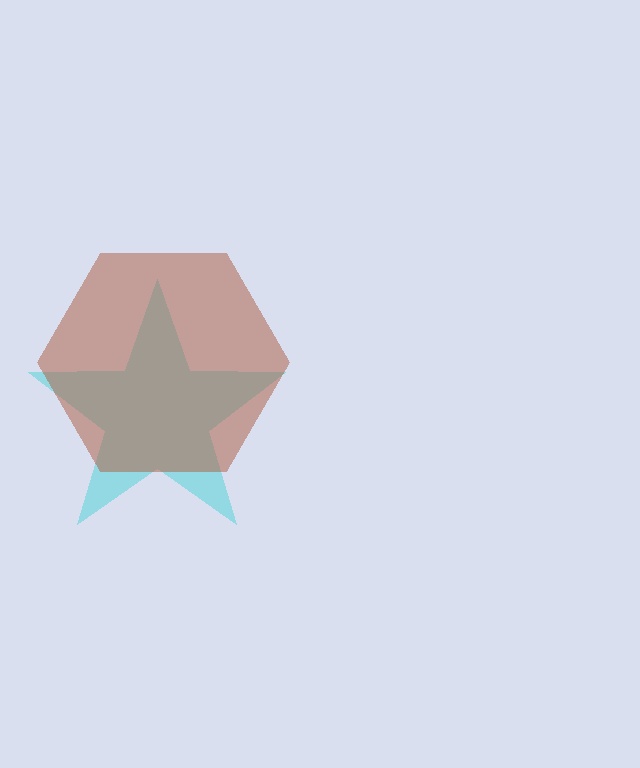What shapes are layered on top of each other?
The layered shapes are: a cyan star, a brown hexagon.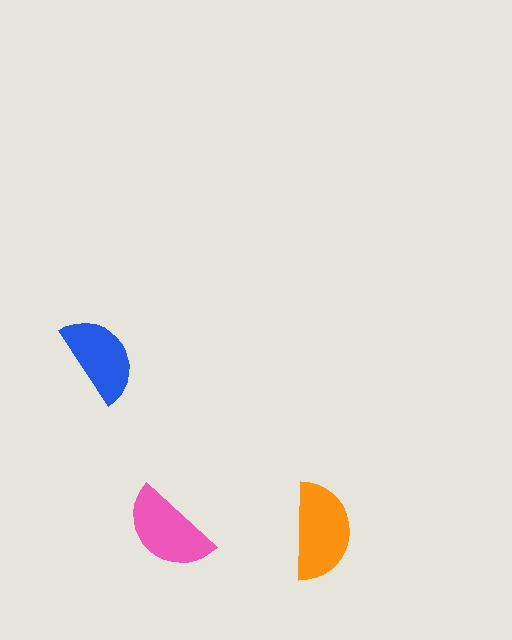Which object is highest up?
The blue semicircle is topmost.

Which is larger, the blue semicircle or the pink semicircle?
The pink one.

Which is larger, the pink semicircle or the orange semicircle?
The orange one.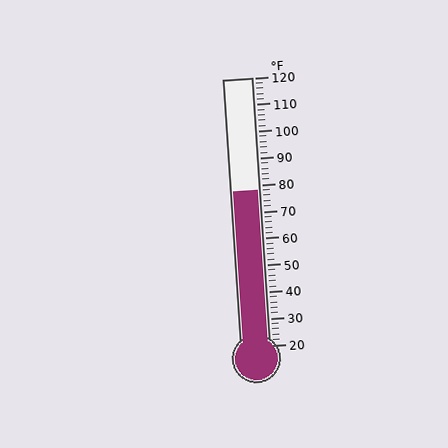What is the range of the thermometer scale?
The thermometer scale ranges from 20°F to 120°F.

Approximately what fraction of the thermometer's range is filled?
The thermometer is filled to approximately 60% of its range.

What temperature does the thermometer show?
The thermometer shows approximately 78°F.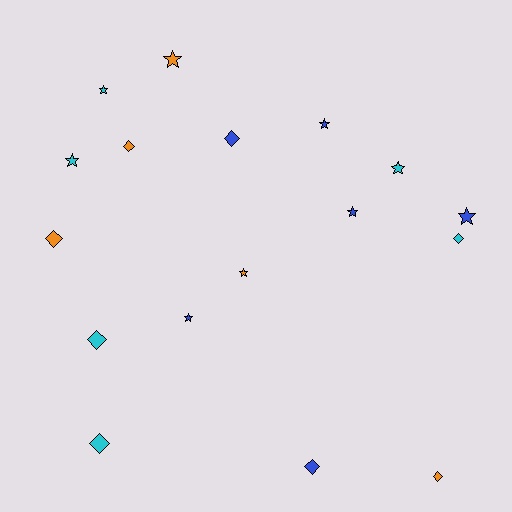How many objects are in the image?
There are 17 objects.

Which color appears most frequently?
Cyan, with 6 objects.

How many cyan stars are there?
There are 3 cyan stars.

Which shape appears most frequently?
Star, with 9 objects.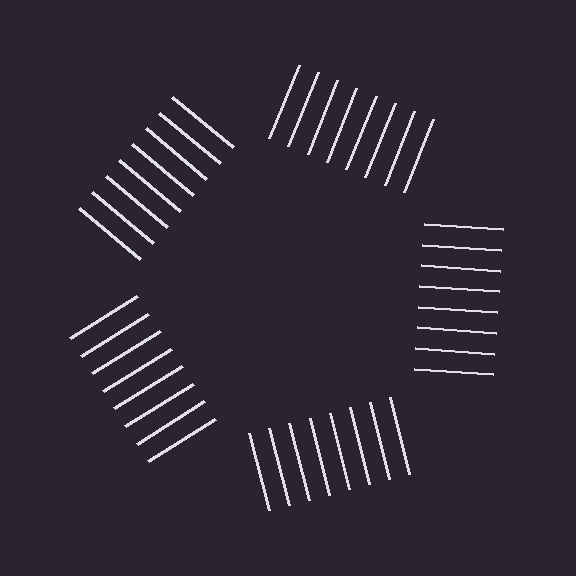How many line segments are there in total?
40 — 8 along each of the 5 edges.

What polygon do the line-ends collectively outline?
An illusory pentagon — the line segments terminate on its edges but no continuous stroke is drawn.